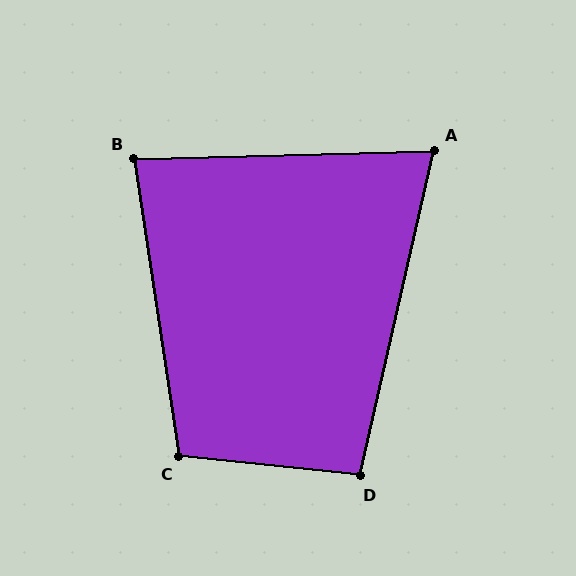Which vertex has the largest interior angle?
C, at approximately 104 degrees.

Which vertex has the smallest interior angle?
A, at approximately 76 degrees.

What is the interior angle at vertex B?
Approximately 83 degrees (acute).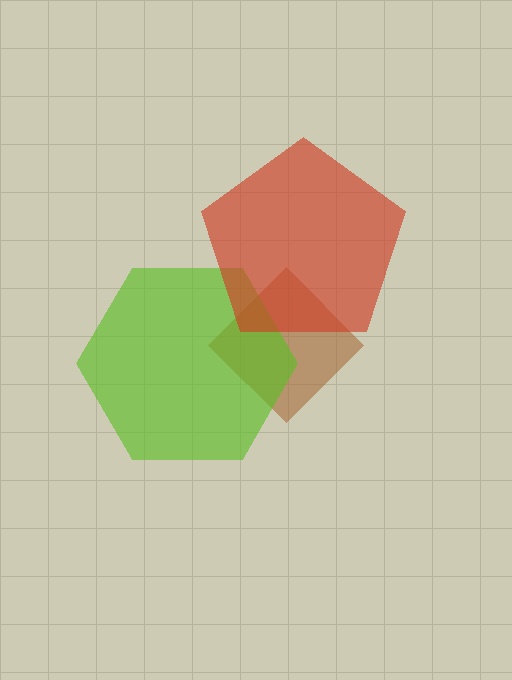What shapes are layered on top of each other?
The layered shapes are: a brown diamond, a lime hexagon, a red pentagon.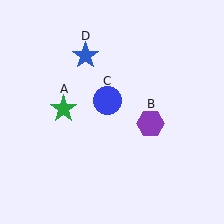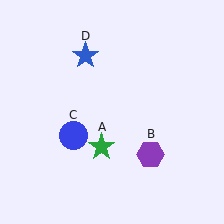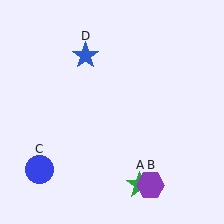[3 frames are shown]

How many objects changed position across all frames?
3 objects changed position: green star (object A), purple hexagon (object B), blue circle (object C).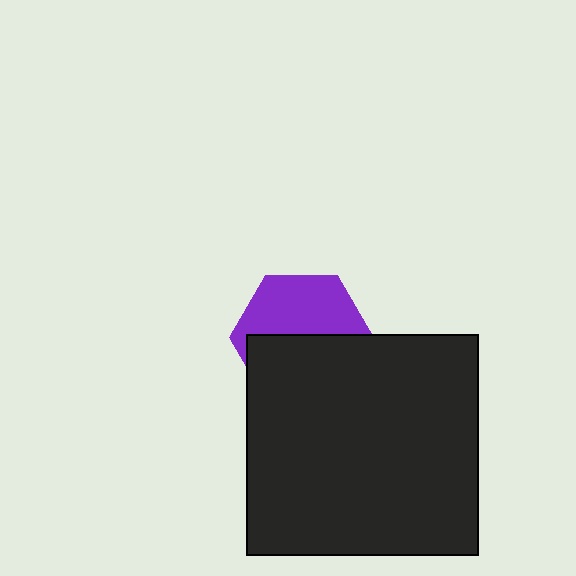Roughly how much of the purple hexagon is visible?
About half of it is visible (roughly 48%).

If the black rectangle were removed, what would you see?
You would see the complete purple hexagon.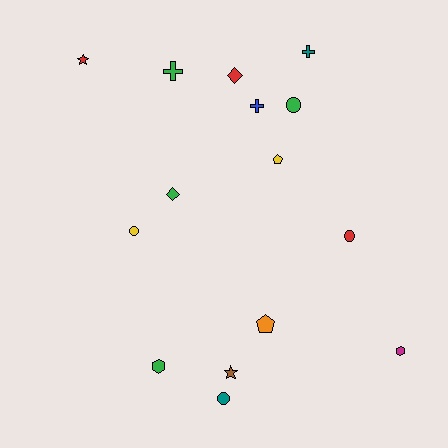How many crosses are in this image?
There are 3 crosses.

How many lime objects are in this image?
There are no lime objects.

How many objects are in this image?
There are 15 objects.